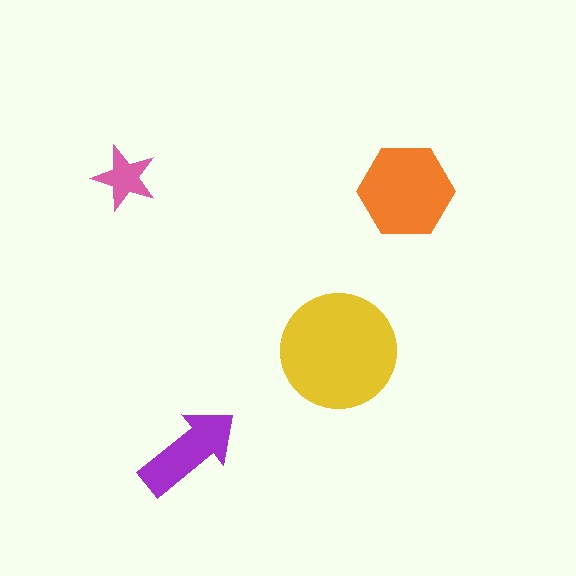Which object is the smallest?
The pink star.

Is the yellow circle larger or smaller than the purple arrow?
Larger.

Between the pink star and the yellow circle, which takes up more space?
The yellow circle.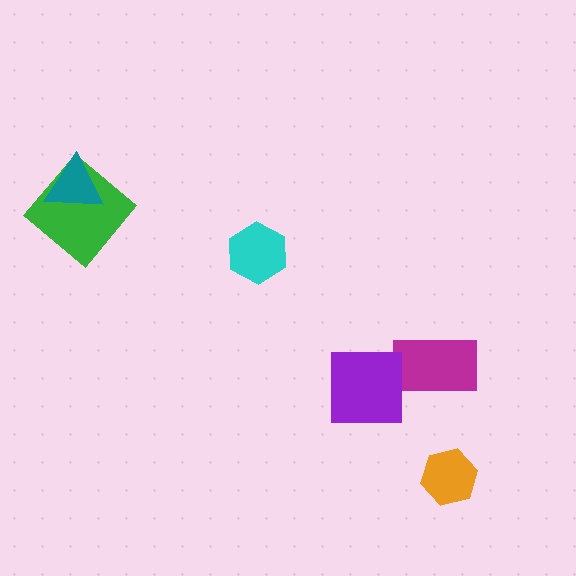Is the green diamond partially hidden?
Yes, it is partially covered by another shape.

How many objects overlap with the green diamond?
1 object overlaps with the green diamond.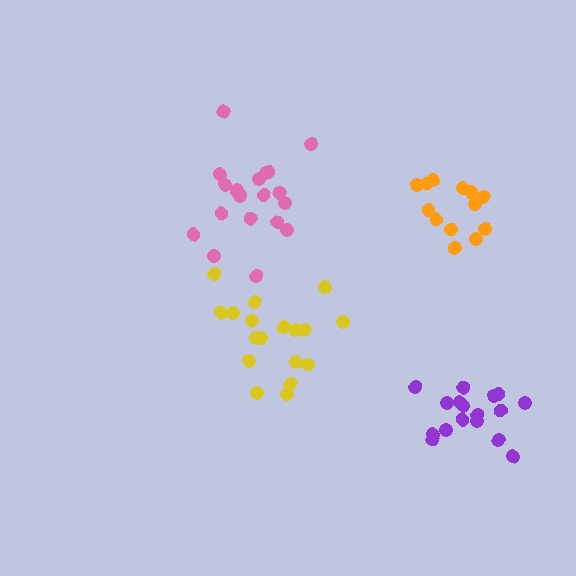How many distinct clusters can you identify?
There are 4 distinct clusters.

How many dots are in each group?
Group 1: 18 dots, Group 2: 19 dots, Group 3: 17 dots, Group 4: 13 dots (67 total).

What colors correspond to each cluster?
The clusters are colored: yellow, pink, purple, orange.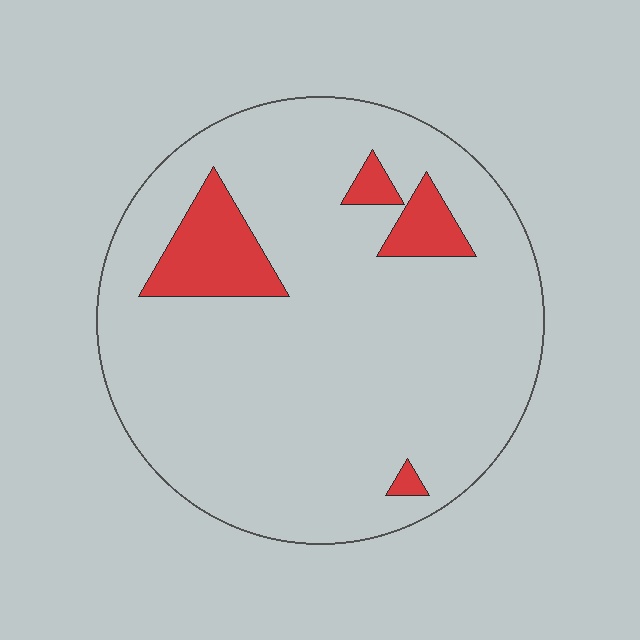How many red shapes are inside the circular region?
4.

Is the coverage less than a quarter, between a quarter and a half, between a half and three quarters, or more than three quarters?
Less than a quarter.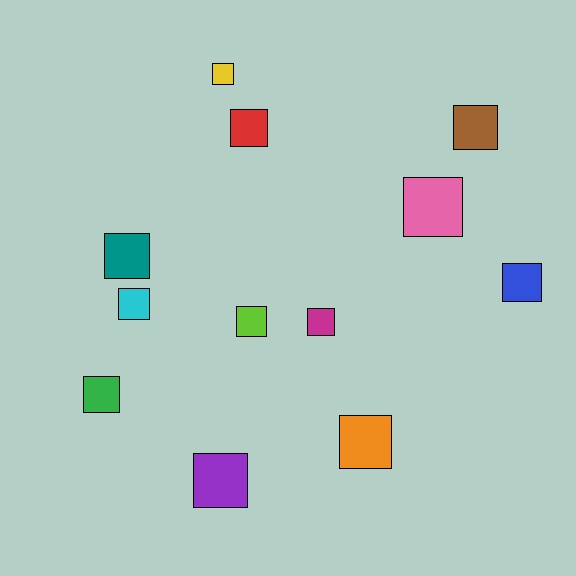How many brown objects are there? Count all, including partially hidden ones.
There is 1 brown object.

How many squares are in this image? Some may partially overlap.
There are 12 squares.